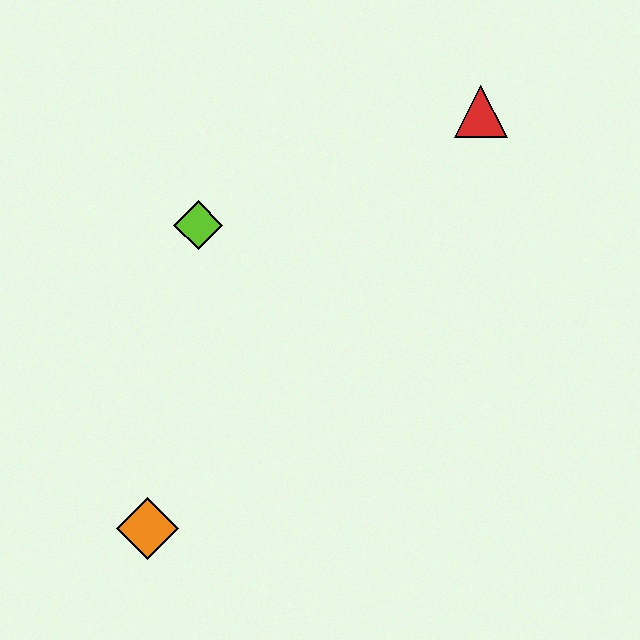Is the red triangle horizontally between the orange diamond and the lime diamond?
No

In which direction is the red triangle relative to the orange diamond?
The red triangle is above the orange diamond.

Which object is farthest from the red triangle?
The orange diamond is farthest from the red triangle.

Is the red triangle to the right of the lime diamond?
Yes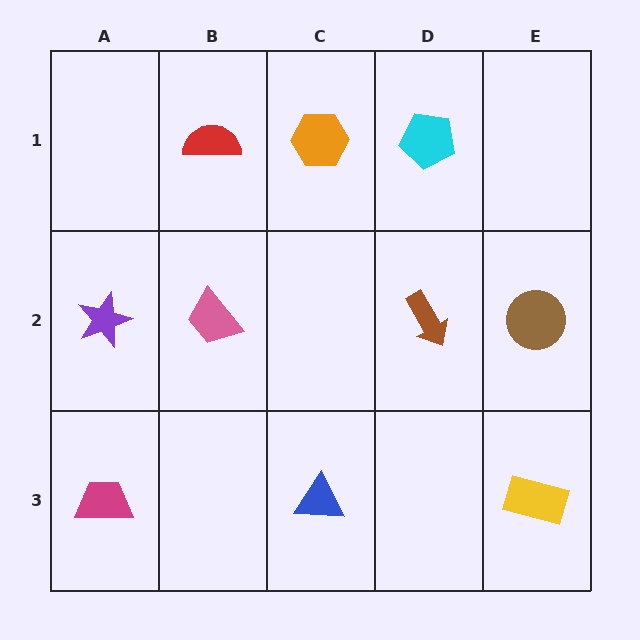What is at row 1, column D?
A cyan pentagon.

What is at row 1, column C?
An orange hexagon.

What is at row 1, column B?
A red semicircle.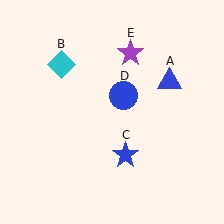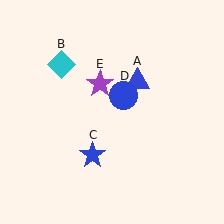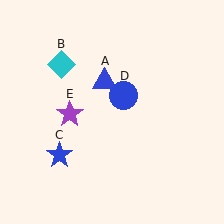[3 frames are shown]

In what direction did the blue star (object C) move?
The blue star (object C) moved left.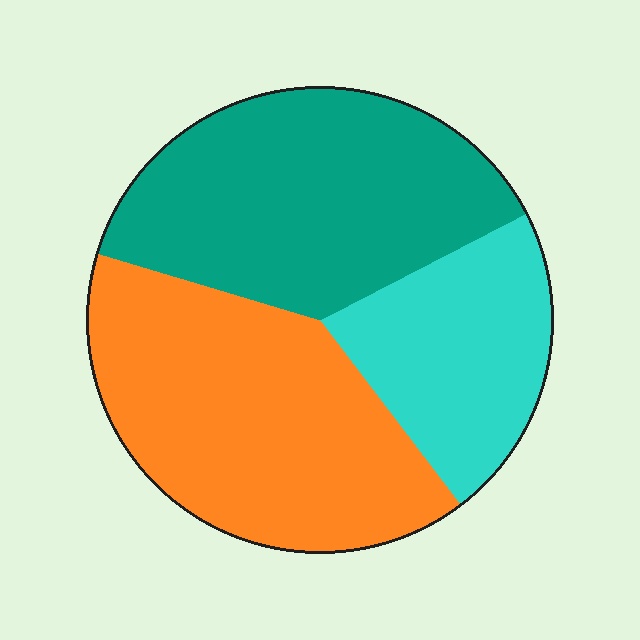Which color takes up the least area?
Cyan, at roughly 20%.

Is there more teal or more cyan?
Teal.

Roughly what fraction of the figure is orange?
Orange takes up about two fifths (2/5) of the figure.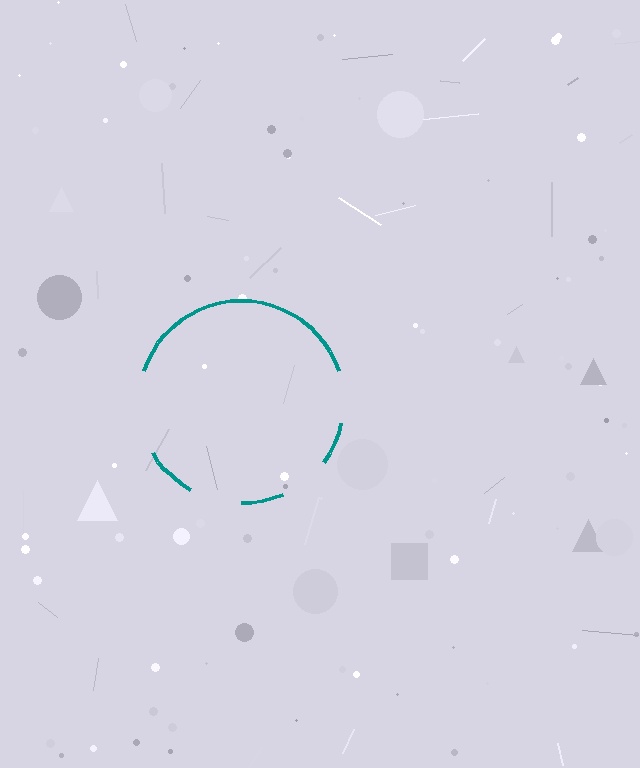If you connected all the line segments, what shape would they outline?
They would outline a circle.